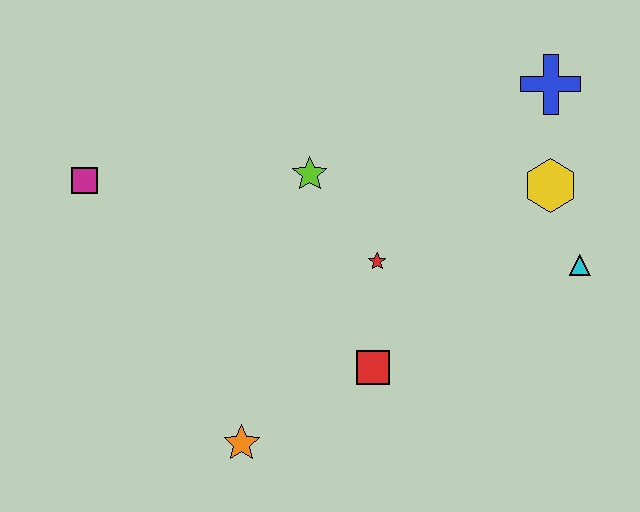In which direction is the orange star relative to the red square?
The orange star is to the left of the red square.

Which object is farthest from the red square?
The magenta square is farthest from the red square.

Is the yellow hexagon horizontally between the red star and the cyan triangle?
Yes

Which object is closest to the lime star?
The red star is closest to the lime star.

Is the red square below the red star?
Yes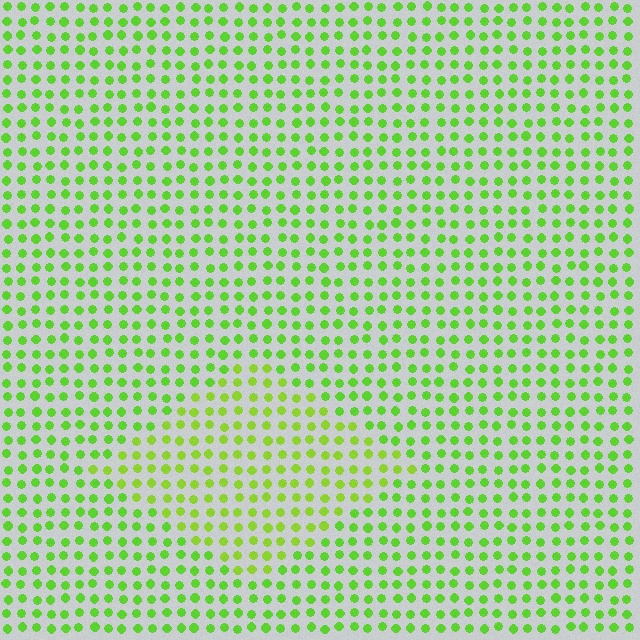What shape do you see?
I see a diamond.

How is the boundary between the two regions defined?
The boundary is defined purely by a slight shift in hue (about 18 degrees). Spacing, size, and orientation are identical on both sides.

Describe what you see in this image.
The image is filled with small lime elements in a uniform arrangement. A diamond-shaped region is visible where the elements are tinted to a slightly different hue, forming a subtle color boundary.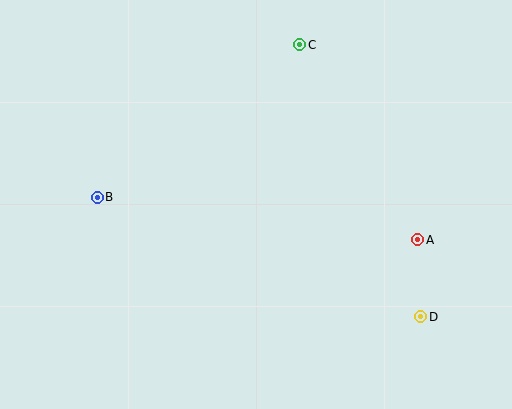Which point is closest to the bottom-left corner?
Point B is closest to the bottom-left corner.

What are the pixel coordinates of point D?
Point D is at (421, 317).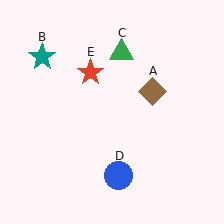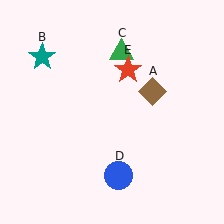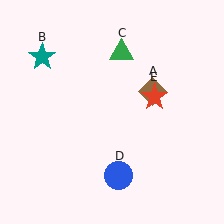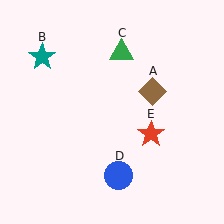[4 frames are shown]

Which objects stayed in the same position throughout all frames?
Brown diamond (object A) and teal star (object B) and green triangle (object C) and blue circle (object D) remained stationary.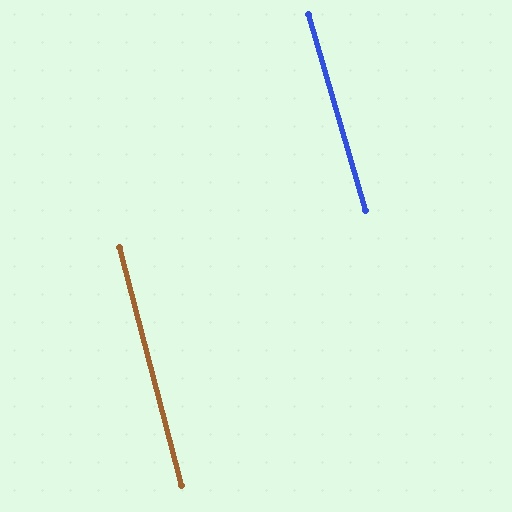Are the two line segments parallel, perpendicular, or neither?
Parallel — their directions differ by only 1.7°.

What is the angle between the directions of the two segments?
Approximately 2 degrees.